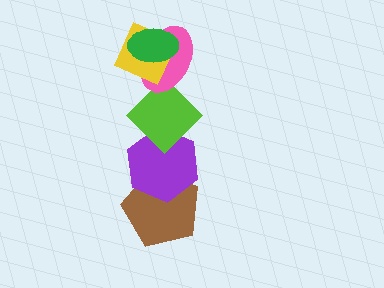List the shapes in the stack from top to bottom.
From top to bottom: the green ellipse, the yellow diamond, the pink ellipse, the lime diamond, the purple hexagon, the brown pentagon.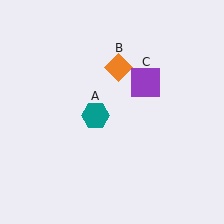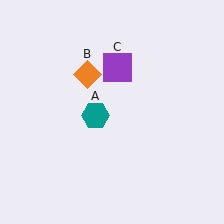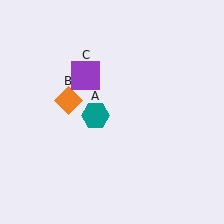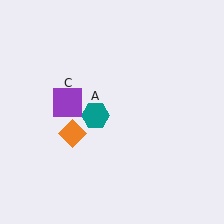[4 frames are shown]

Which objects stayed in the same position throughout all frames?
Teal hexagon (object A) remained stationary.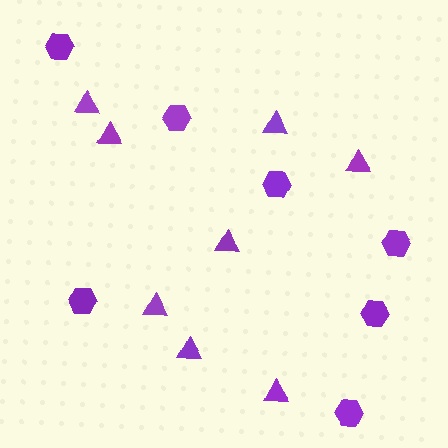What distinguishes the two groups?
There are 2 groups: one group of triangles (8) and one group of hexagons (7).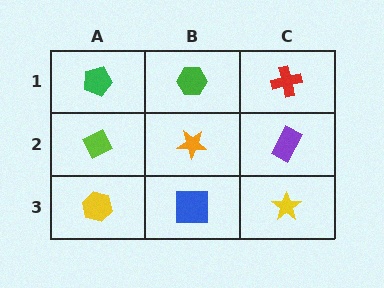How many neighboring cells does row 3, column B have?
3.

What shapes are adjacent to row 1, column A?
A lime diamond (row 2, column A), a green hexagon (row 1, column B).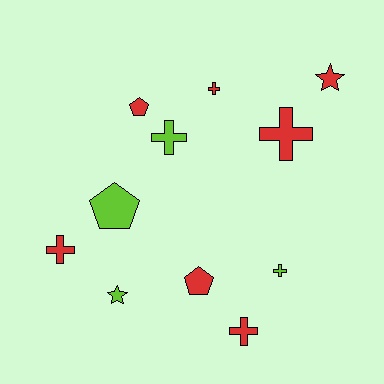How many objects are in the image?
There are 11 objects.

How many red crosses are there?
There are 4 red crosses.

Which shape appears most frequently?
Cross, with 6 objects.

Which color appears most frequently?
Red, with 7 objects.